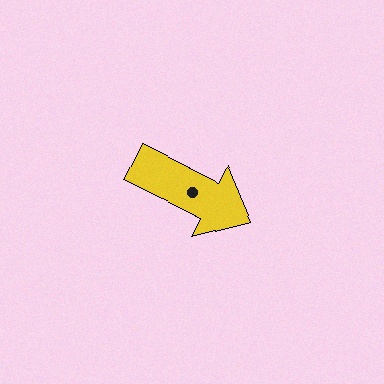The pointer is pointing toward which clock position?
Roughly 4 o'clock.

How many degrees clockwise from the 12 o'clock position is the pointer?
Approximately 116 degrees.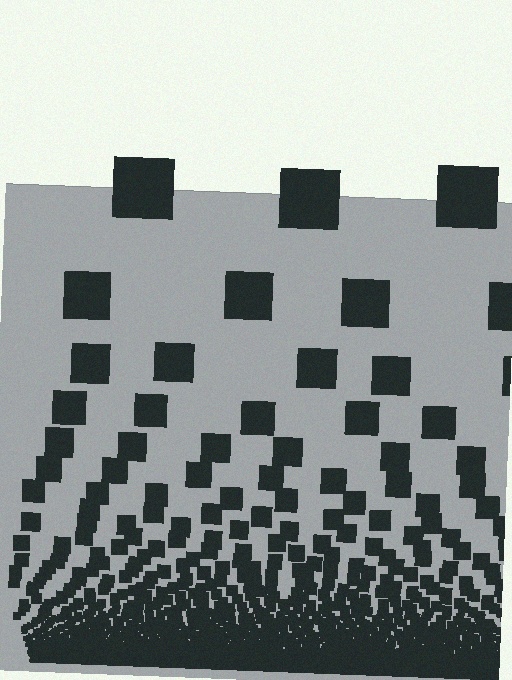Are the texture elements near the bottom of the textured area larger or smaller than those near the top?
Smaller. The gradient is inverted — elements near the bottom are smaller and denser.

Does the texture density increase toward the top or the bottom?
Density increases toward the bottom.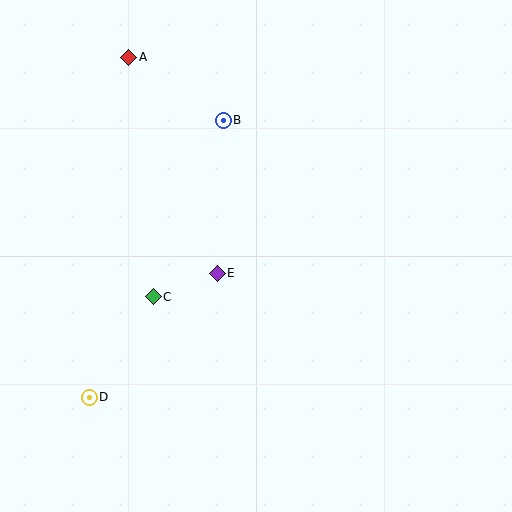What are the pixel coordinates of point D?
Point D is at (89, 397).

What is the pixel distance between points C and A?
The distance between C and A is 241 pixels.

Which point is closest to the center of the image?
Point E at (217, 273) is closest to the center.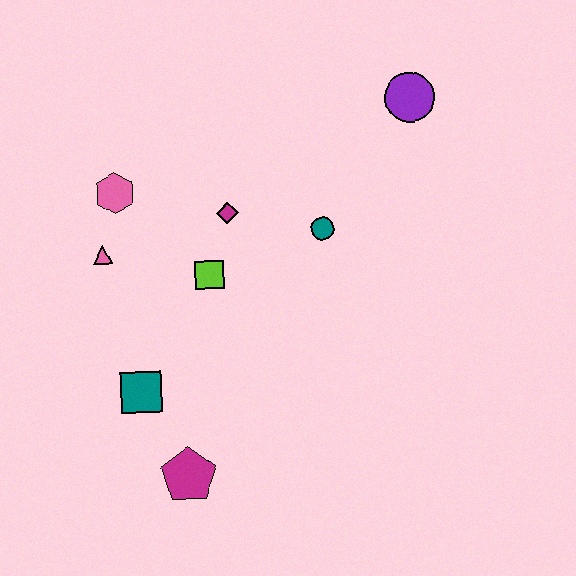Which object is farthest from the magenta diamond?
The magenta pentagon is farthest from the magenta diamond.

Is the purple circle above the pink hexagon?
Yes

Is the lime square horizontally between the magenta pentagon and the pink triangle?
No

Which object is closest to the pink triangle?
The pink hexagon is closest to the pink triangle.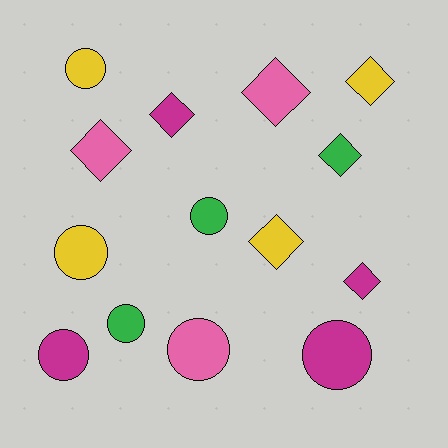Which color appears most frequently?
Magenta, with 4 objects.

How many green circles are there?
There are 2 green circles.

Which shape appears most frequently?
Circle, with 7 objects.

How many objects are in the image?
There are 14 objects.